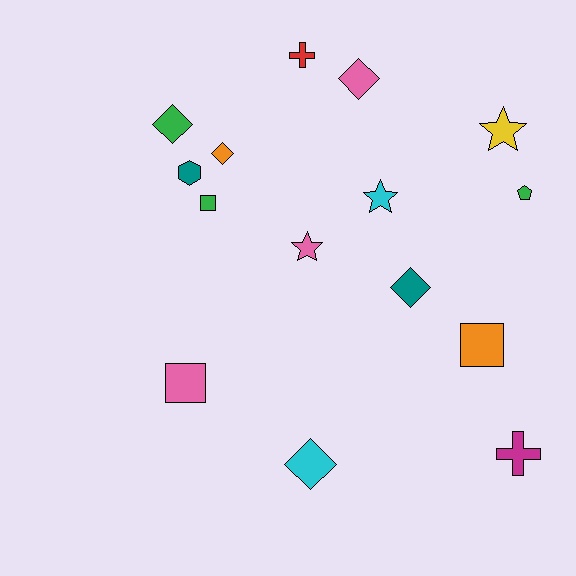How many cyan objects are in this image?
There are 2 cyan objects.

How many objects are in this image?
There are 15 objects.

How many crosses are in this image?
There are 2 crosses.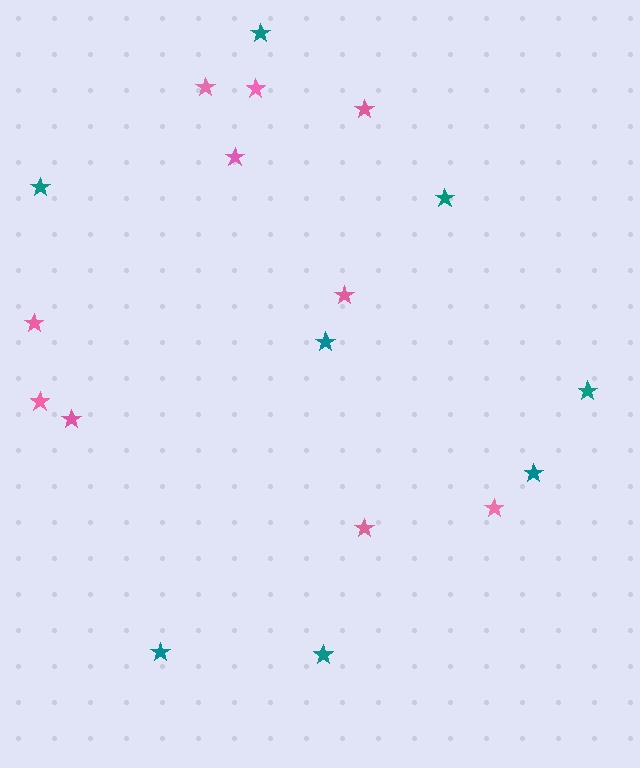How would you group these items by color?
There are 2 groups: one group of pink stars (10) and one group of teal stars (8).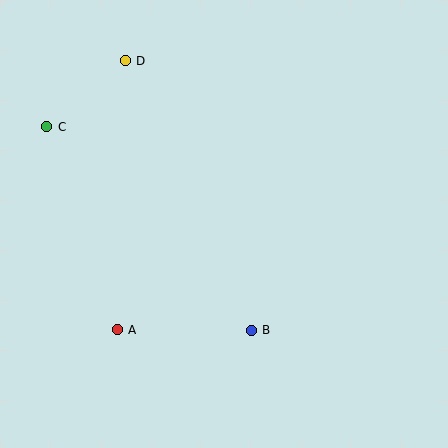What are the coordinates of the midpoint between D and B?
The midpoint between D and B is at (188, 195).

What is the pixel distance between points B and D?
The distance between B and D is 298 pixels.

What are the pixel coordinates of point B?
Point B is at (251, 330).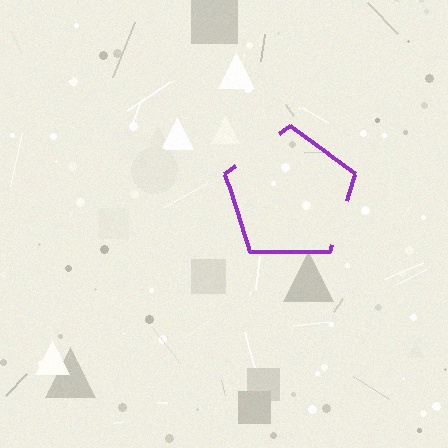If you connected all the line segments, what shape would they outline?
They would outline a pentagon.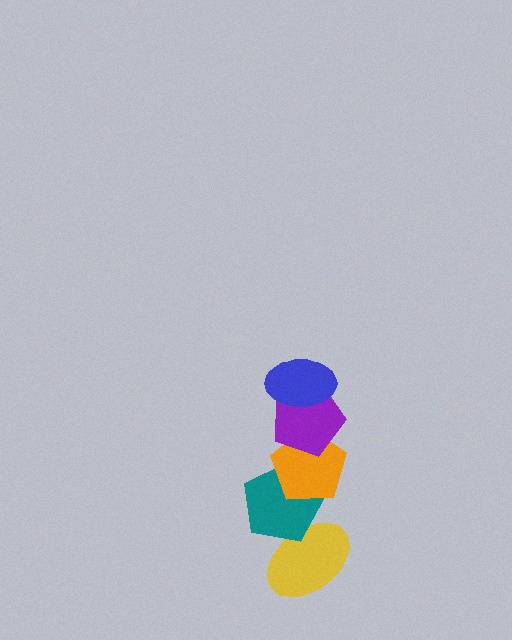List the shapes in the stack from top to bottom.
From top to bottom: the blue ellipse, the purple pentagon, the orange pentagon, the teal pentagon, the yellow ellipse.